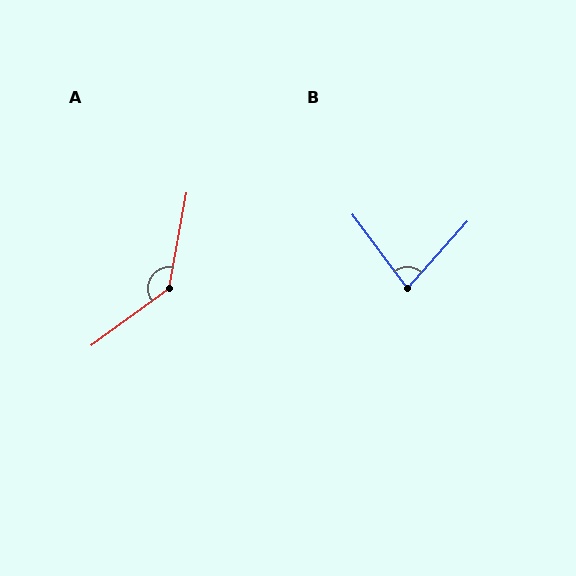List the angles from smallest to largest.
B (78°), A (136°).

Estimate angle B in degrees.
Approximately 78 degrees.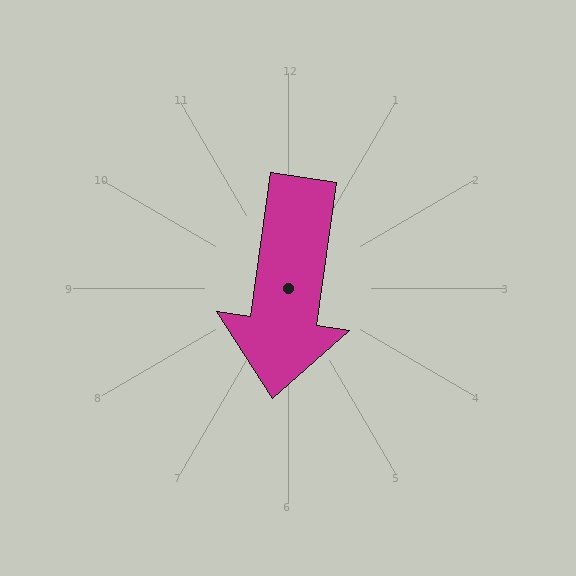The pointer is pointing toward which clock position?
Roughly 6 o'clock.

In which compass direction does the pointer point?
South.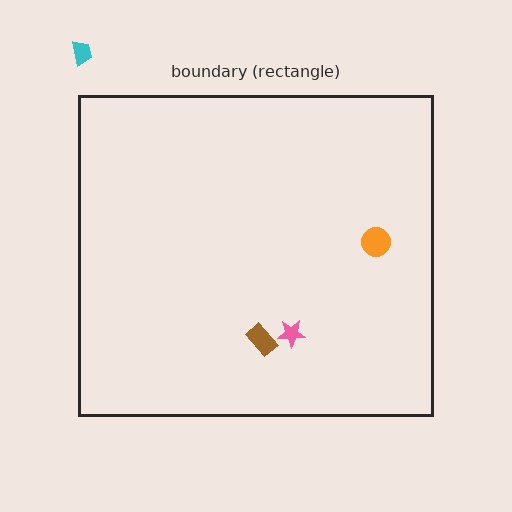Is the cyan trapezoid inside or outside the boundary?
Outside.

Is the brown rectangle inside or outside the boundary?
Inside.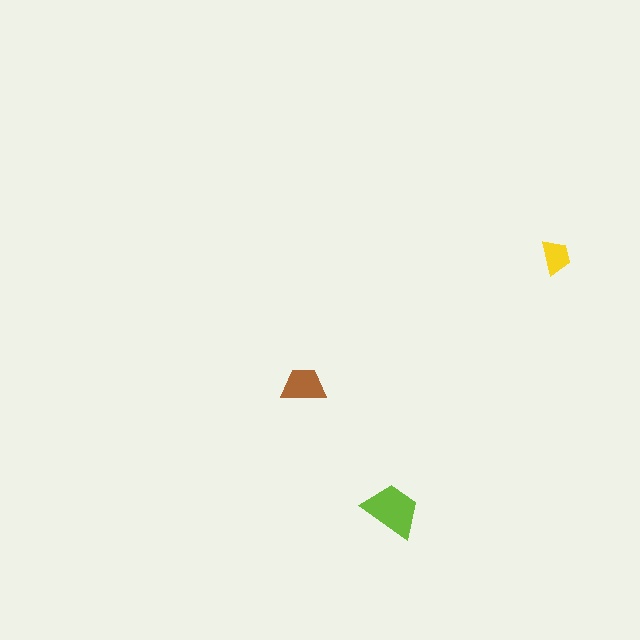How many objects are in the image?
There are 3 objects in the image.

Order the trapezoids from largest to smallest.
the lime one, the brown one, the yellow one.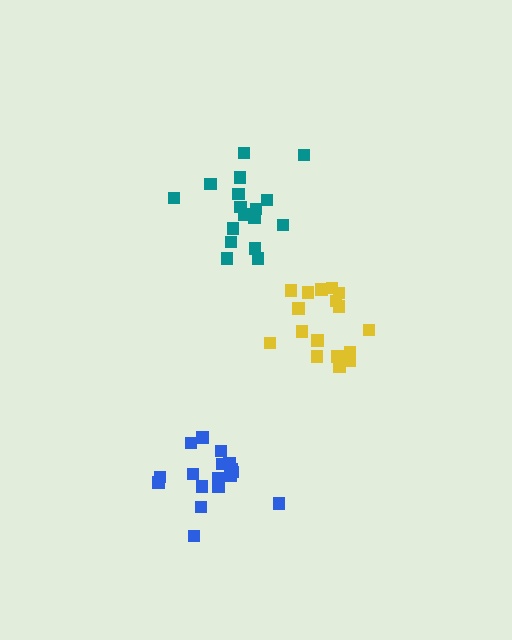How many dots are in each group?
Group 1: 17 dots, Group 2: 18 dots, Group 3: 17 dots (52 total).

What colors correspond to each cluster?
The clusters are colored: blue, yellow, teal.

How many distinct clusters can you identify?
There are 3 distinct clusters.